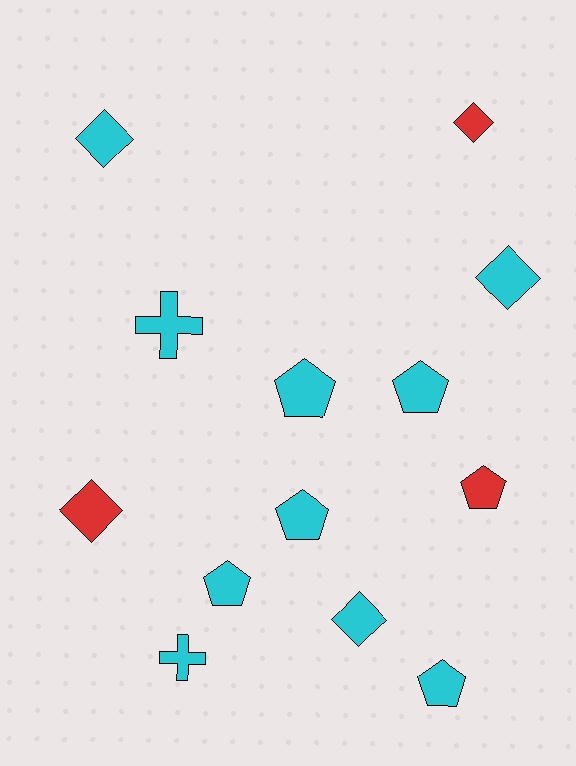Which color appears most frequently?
Cyan, with 10 objects.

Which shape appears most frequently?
Pentagon, with 6 objects.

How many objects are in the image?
There are 13 objects.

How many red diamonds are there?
There are 2 red diamonds.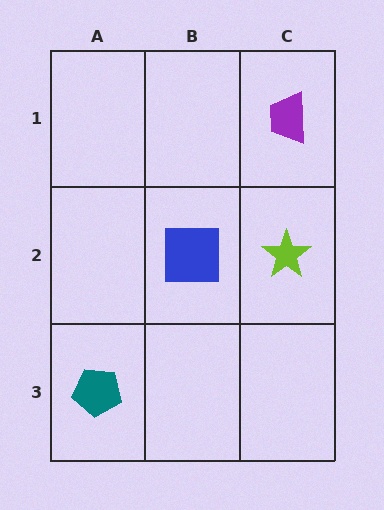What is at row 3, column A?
A teal pentagon.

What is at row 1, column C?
A purple trapezoid.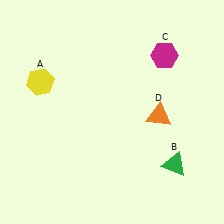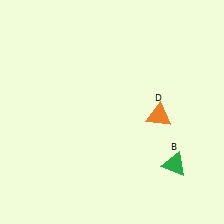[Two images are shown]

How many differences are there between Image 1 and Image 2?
There are 2 differences between the two images.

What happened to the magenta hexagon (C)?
The magenta hexagon (C) was removed in Image 2. It was in the top-right area of Image 1.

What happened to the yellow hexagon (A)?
The yellow hexagon (A) was removed in Image 2. It was in the top-left area of Image 1.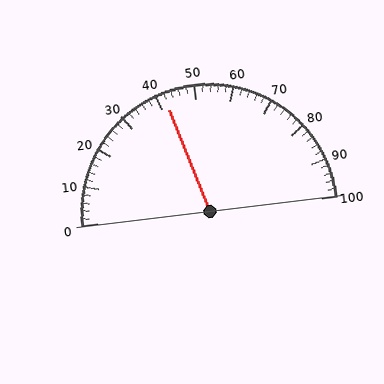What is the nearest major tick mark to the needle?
The nearest major tick mark is 40.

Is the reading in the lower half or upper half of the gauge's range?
The reading is in the lower half of the range (0 to 100).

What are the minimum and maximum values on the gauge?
The gauge ranges from 0 to 100.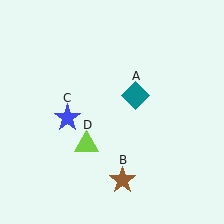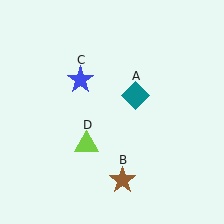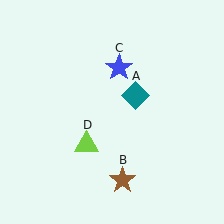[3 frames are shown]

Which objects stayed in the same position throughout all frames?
Teal diamond (object A) and brown star (object B) and lime triangle (object D) remained stationary.